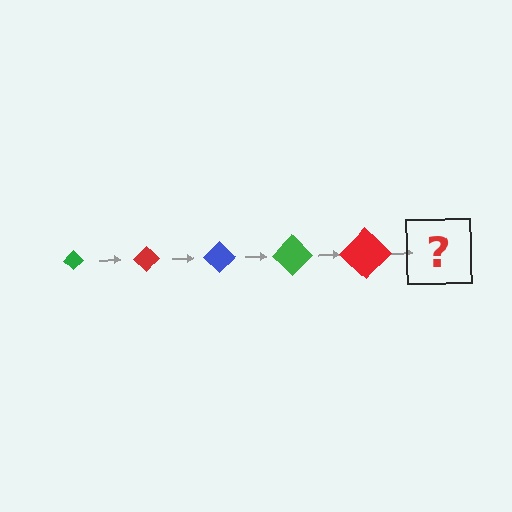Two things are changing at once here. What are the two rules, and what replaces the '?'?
The two rules are that the diamond grows larger each step and the color cycles through green, red, and blue. The '?' should be a blue diamond, larger than the previous one.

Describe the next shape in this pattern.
It should be a blue diamond, larger than the previous one.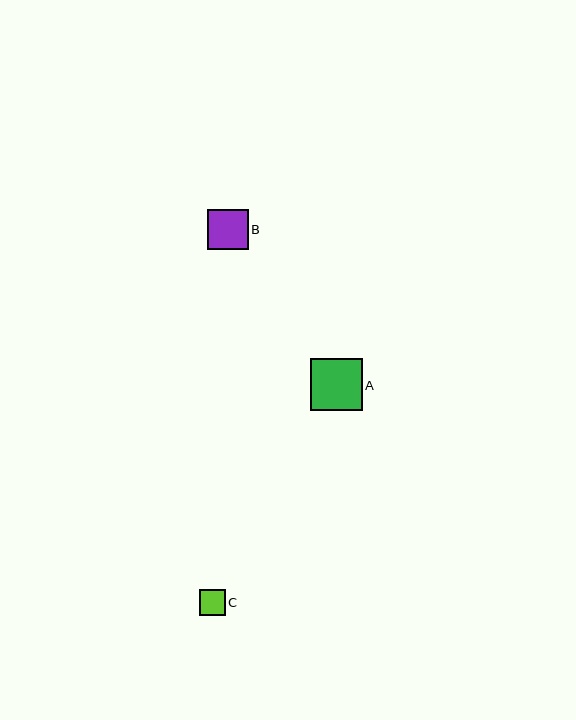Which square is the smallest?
Square C is the smallest with a size of approximately 26 pixels.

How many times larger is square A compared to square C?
Square A is approximately 2.0 times the size of square C.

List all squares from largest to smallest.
From largest to smallest: A, B, C.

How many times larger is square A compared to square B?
Square A is approximately 1.3 times the size of square B.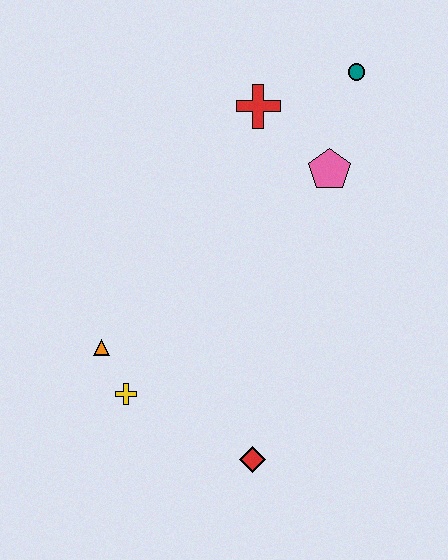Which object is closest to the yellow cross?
The orange triangle is closest to the yellow cross.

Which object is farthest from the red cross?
The red diamond is farthest from the red cross.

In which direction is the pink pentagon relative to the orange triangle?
The pink pentagon is to the right of the orange triangle.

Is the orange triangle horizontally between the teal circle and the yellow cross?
No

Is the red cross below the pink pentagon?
No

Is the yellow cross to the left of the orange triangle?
No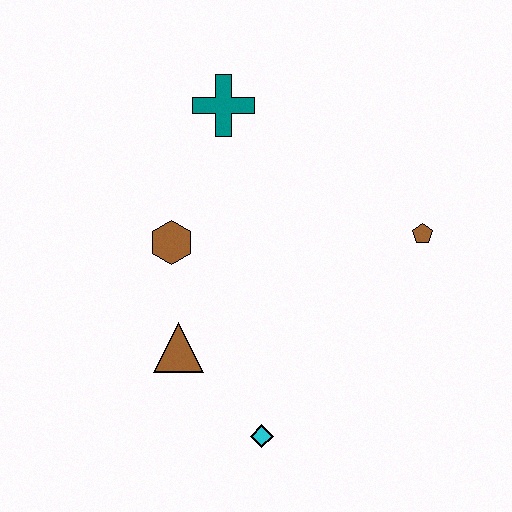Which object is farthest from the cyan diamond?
The teal cross is farthest from the cyan diamond.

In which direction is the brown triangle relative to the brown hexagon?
The brown triangle is below the brown hexagon.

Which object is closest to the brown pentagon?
The teal cross is closest to the brown pentagon.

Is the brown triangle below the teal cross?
Yes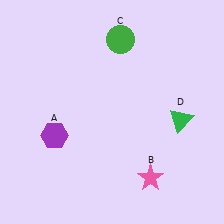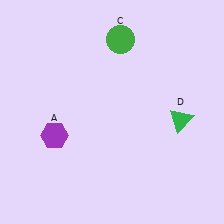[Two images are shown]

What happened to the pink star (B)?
The pink star (B) was removed in Image 2. It was in the bottom-right area of Image 1.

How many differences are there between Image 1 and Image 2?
There is 1 difference between the two images.